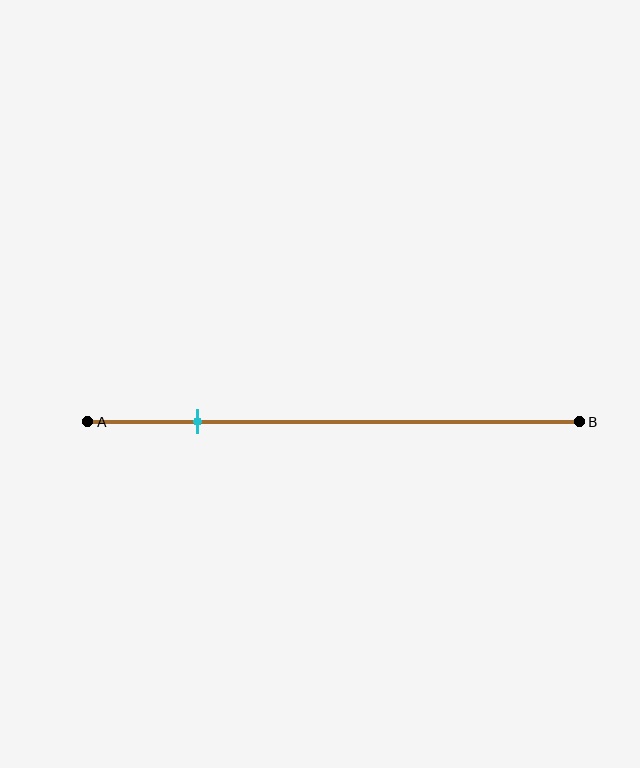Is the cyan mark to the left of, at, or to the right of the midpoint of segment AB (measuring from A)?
The cyan mark is to the left of the midpoint of segment AB.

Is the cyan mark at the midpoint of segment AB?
No, the mark is at about 20% from A, not at the 50% midpoint.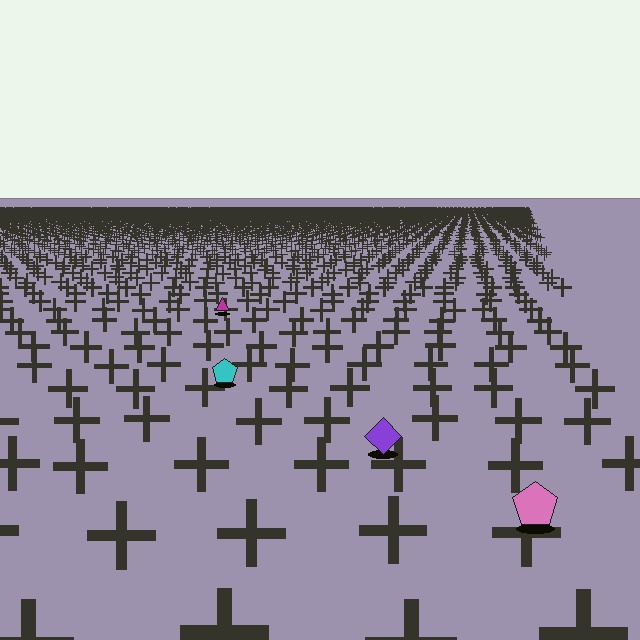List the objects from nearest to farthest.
From nearest to farthest: the pink pentagon, the purple diamond, the cyan pentagon, the magenta triangle.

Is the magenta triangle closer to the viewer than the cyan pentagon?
No. The cyan pentagon is closer — you can tell from the texture gradient: the ground texture is coarser near it.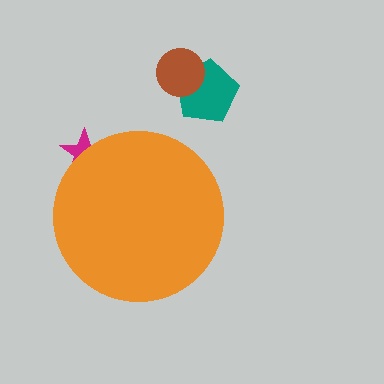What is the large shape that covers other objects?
An orange circle.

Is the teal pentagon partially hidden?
No, the teal pentagon is fully visible.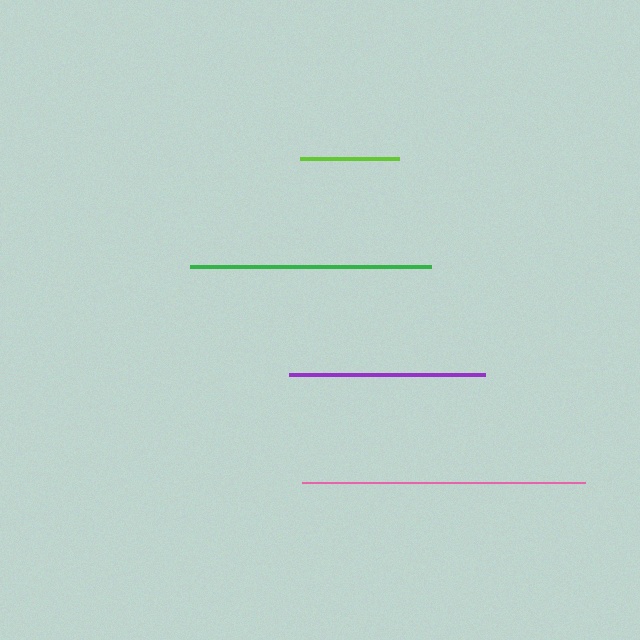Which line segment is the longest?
The pink line is the longest at approximately 283 pixels.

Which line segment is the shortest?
The lime line is the shortest at approximately 99 pixels.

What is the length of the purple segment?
The purple segment is approximately 195 pixels long.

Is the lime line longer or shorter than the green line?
The green line is longer than the lime line.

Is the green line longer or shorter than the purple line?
The green line is longer than the purple line.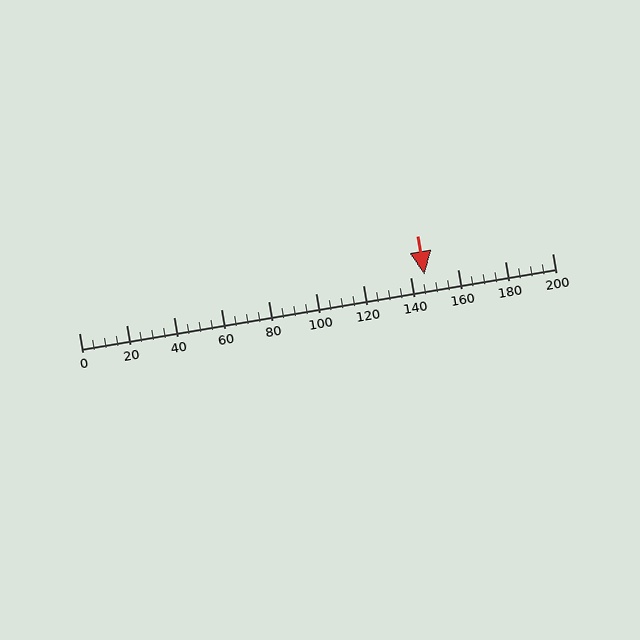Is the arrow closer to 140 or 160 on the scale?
The arrow is closer to 140.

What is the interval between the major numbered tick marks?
The major tick marks are spaced 20 units apart.